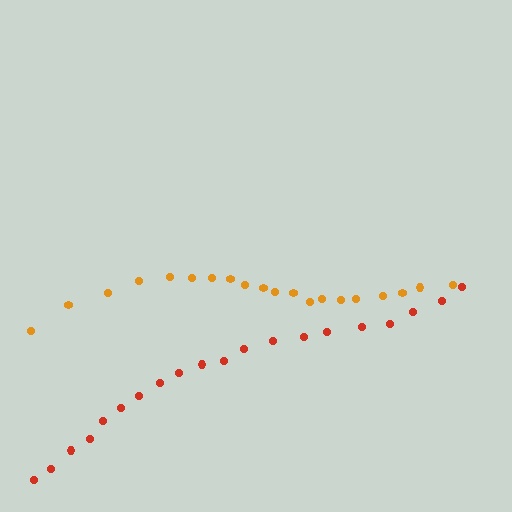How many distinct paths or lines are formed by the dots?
There are 2 distinct paths.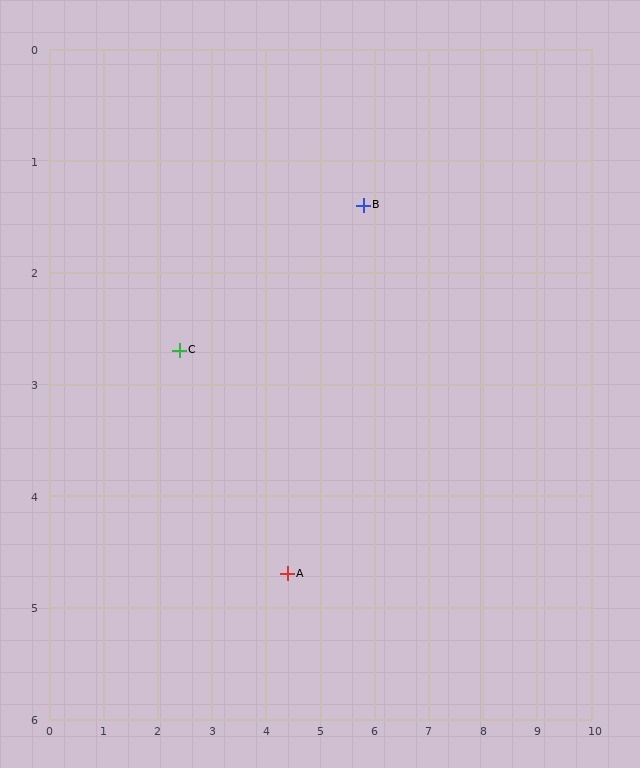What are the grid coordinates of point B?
Point B is at approximately (5.8, 1.4).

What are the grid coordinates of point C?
Point C is at approximately (2.4, 2.7).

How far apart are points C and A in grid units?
Points C and A are about 2.8 grid units apart.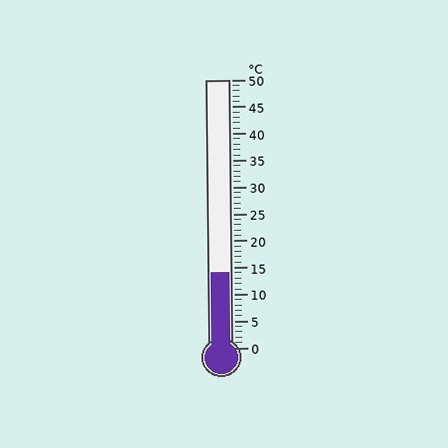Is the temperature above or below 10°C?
The temperature is above 10°C.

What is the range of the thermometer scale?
The thermometer scale ranges from 0°C to 50°C.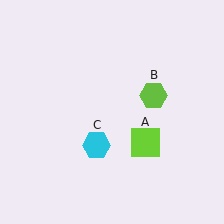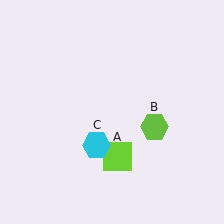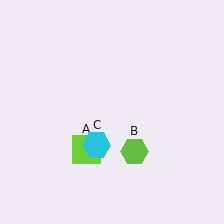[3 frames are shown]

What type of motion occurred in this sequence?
The lime square (object A), lime hexagon (object B) rotated clockwise around the center of the scene.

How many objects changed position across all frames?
2 objects changed position: lime square (object A), lime hexagon (object B).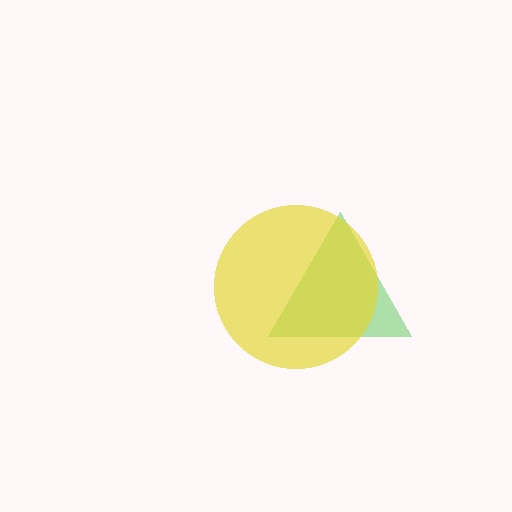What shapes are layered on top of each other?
The layered shapes are: a green triangle, a yellow circle.